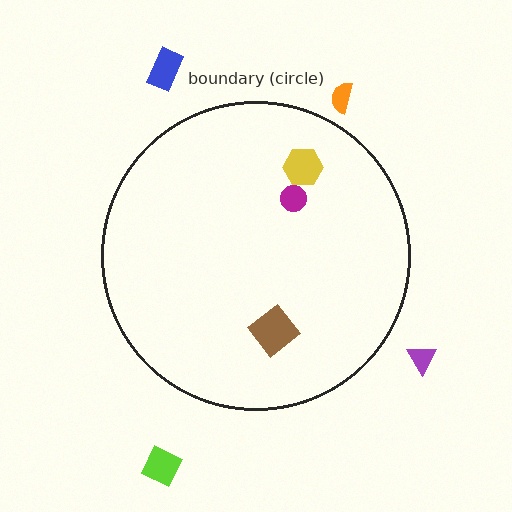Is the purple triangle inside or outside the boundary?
Outside.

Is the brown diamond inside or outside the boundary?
Inside.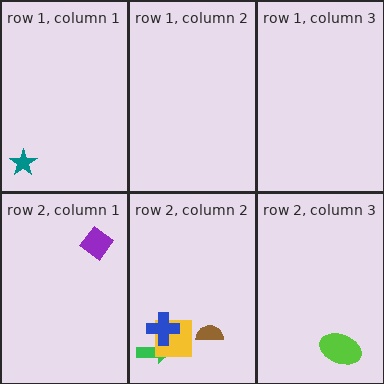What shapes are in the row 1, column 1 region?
The teal star.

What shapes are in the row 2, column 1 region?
The purple diamond.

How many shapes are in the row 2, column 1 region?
1.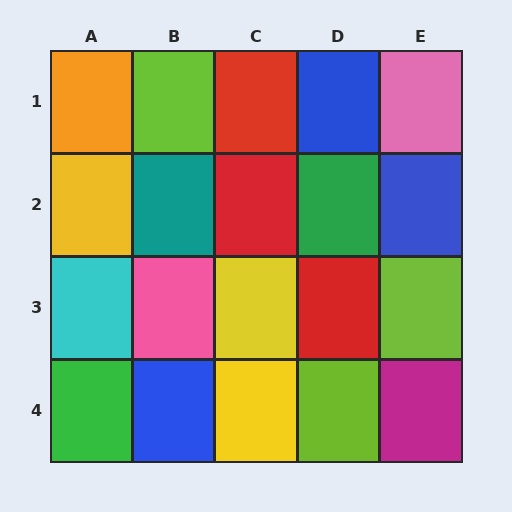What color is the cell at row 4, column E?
Magenta.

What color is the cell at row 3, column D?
Red.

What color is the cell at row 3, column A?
Cyan.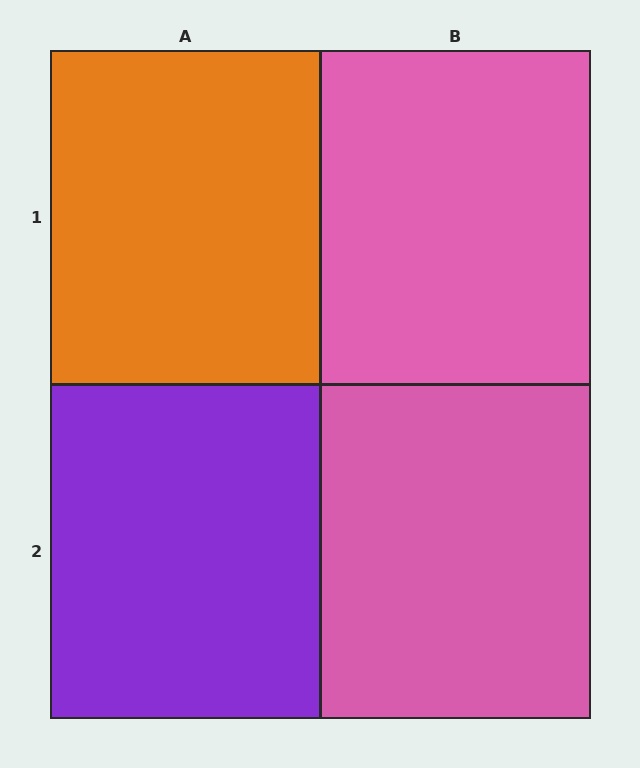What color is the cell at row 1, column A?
Orange.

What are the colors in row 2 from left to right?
Purple, pink.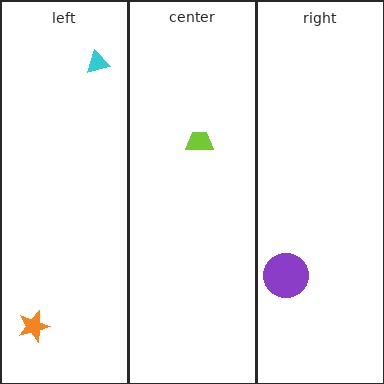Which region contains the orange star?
The left region.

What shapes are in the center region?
The lime trapezoid.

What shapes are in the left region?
The cyan triangle, the orange star.